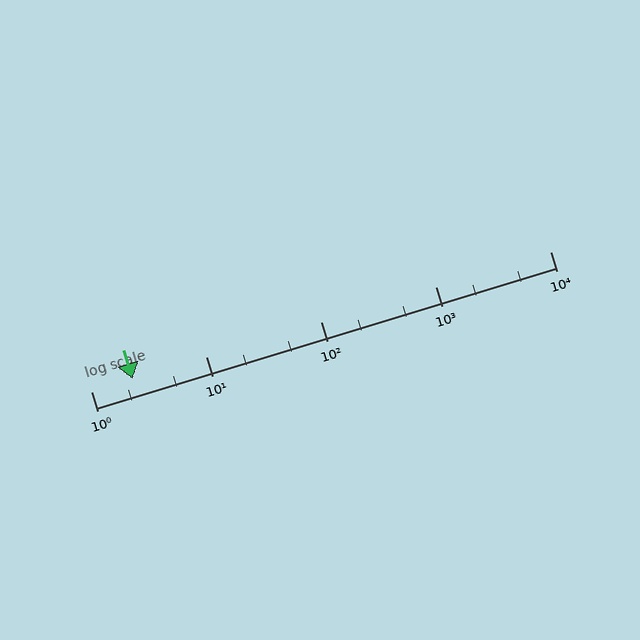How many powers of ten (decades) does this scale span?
The scale spans 4 decades, from 1 to 10000.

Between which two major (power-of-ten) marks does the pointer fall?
The pointer is between 1 and 10.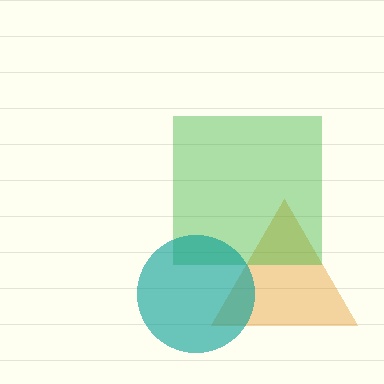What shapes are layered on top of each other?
The layered shapes are: an orange triangle, a green square, a teal circle.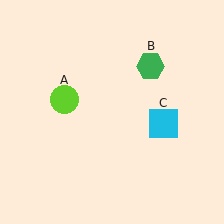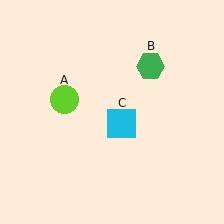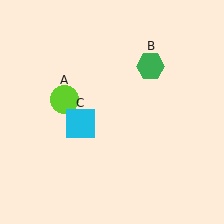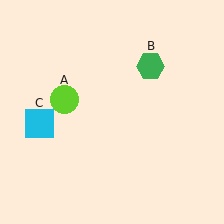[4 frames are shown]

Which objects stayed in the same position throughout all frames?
Lime circle (object A) and green hexagon (object B) remained stationary.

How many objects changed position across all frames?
1 object changed position: cyan square (object C).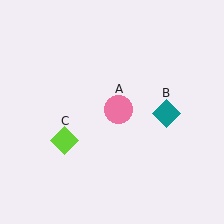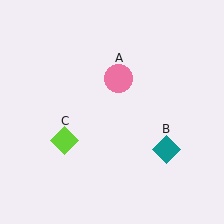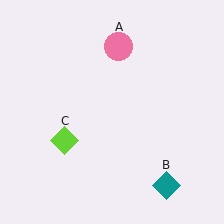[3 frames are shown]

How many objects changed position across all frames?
2 objects changed position: pink circle (object A), teal diamond (object B).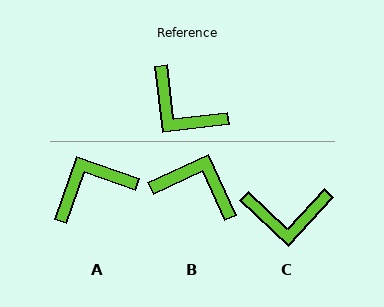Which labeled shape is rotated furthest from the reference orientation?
B, about 162 degrees away.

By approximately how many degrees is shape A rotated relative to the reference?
Approximately 116 degrees clockwise.